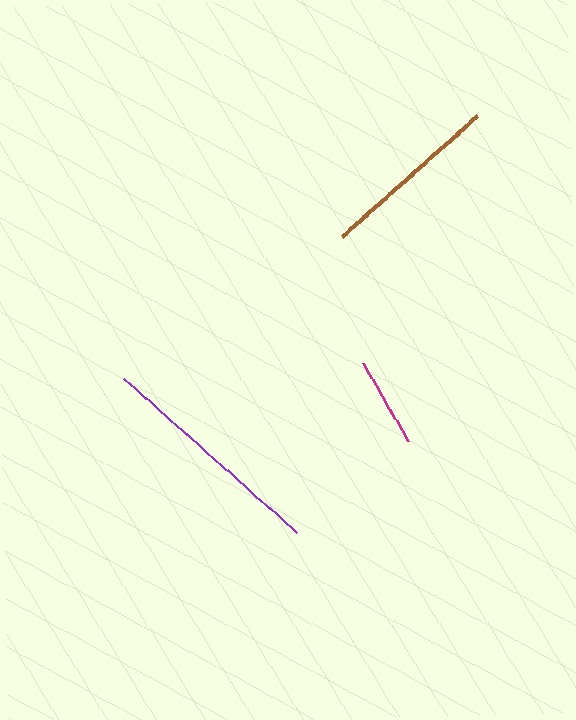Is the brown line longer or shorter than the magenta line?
The brown line is longer than the magenta line.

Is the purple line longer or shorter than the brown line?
The purple line is longer than the brown line.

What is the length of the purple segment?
The purple segment is approximately 232 pixels long.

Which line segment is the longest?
The purple line is the longest at approximately 232 pixels.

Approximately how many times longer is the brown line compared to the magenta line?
The brown line is approximately 2.0 times the length of the magenta line.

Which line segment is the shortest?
The magenta line is the shortest at approximately 91 pixels.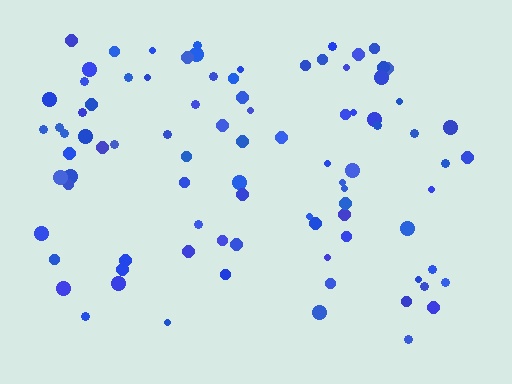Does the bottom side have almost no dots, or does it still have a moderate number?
Still a moderate number, just noticeably fewer than the top.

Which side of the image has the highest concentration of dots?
The top.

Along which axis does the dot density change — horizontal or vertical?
Vertical.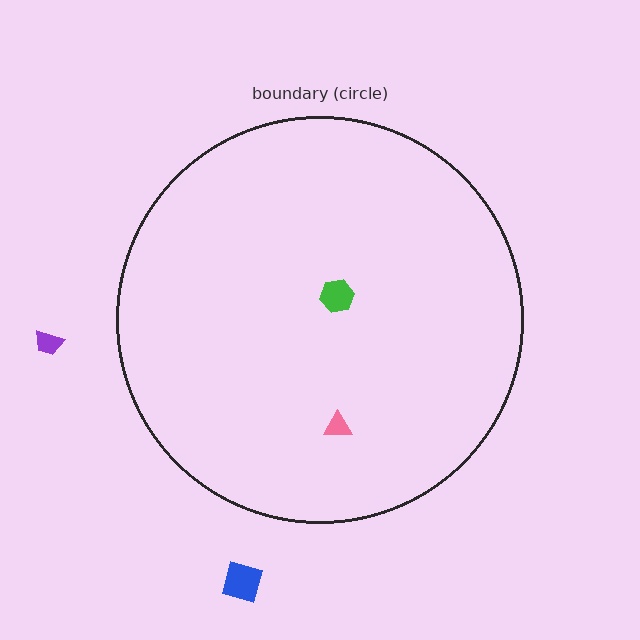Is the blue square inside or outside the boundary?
Outside.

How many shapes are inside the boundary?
2 inside, 2 outside.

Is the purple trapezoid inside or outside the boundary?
Outside.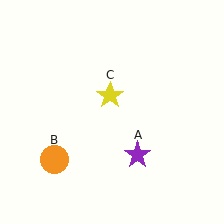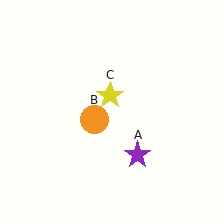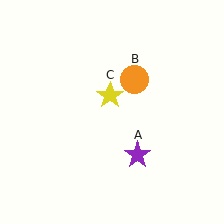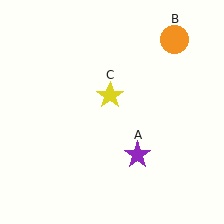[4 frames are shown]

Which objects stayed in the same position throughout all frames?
Purple star (object A) and yellow star (object C) remained stationary.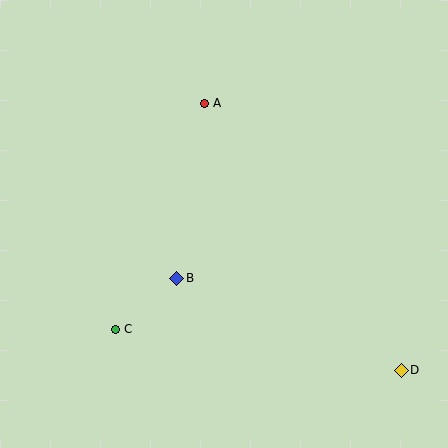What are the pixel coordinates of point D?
Point D is at (401, 370).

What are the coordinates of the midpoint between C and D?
The midpoint between C and D is at (258, 350).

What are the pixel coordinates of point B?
Point B is at (177, 278).